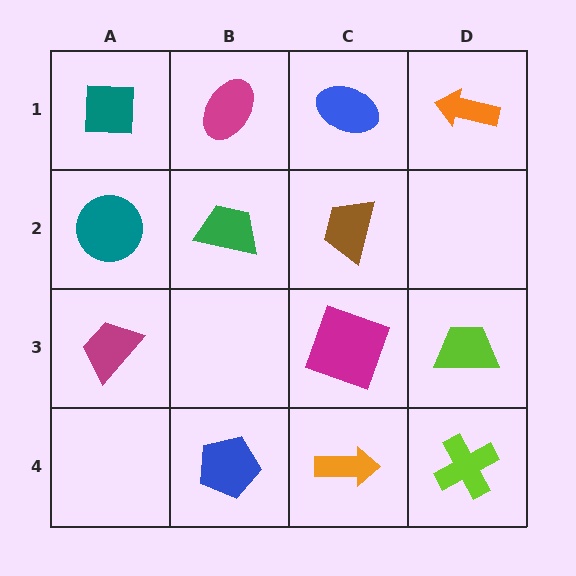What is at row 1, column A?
A teal square.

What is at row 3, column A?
A magenta trapezoid.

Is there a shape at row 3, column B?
No, that cell is empty.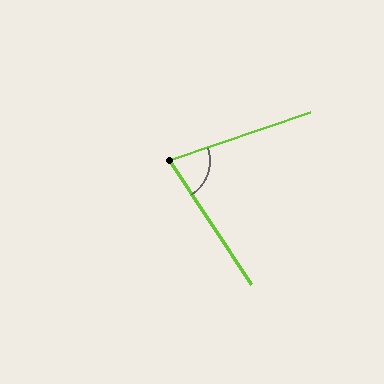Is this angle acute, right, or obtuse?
It is acute.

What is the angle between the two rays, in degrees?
Approximately 76 degrees.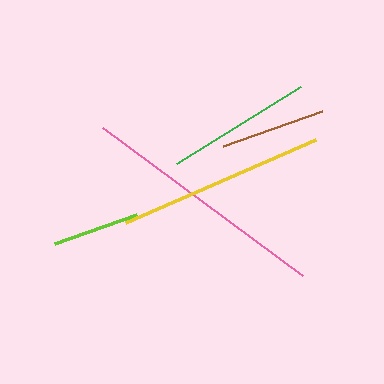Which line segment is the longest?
The pink line is the longest at approximately 249 pixels.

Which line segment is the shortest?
The lime line is the shortest at approximately 87 pixels.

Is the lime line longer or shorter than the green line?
The green line is longer than the lime line.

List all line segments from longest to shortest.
From longest to shortest: pink, yellow, green, brown, lime.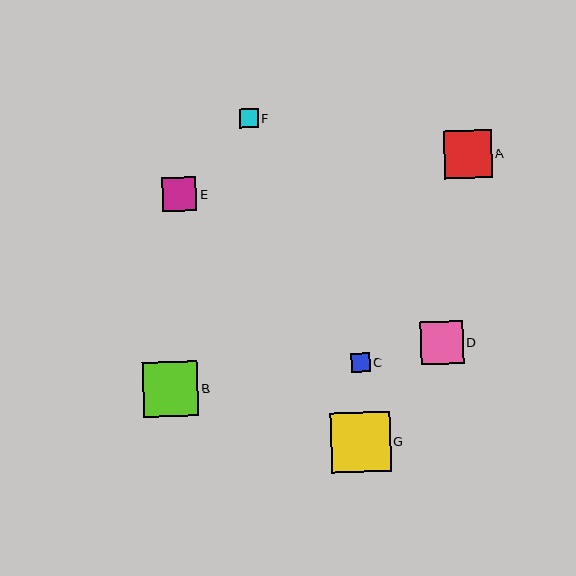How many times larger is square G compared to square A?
Square G is approximately 1.2 times the size of square A.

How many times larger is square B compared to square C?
Square B is approximately 2.9 times the size of square C.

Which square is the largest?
Square G is the largest with a size of approximately 59 pixels.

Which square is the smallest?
Square F is the smallest with a size of approximately 19 pixels.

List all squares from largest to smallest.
From largest to smallest: G, B, A, D, E, C, F.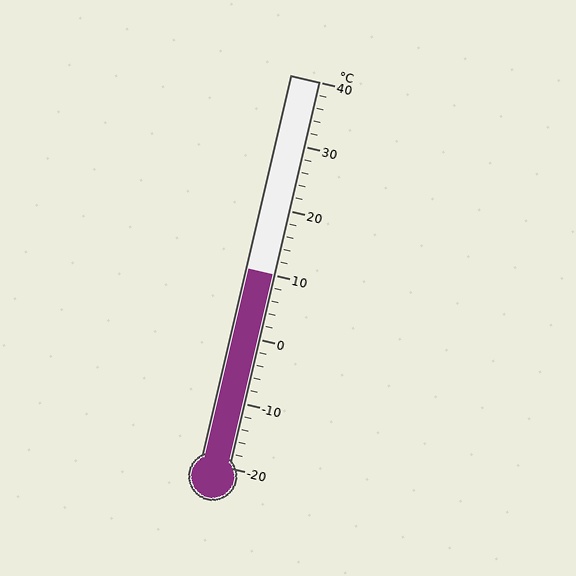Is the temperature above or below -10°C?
The temperature is above -10°C.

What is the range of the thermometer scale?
The thermometer scale ranges from -20°C to 40°C.